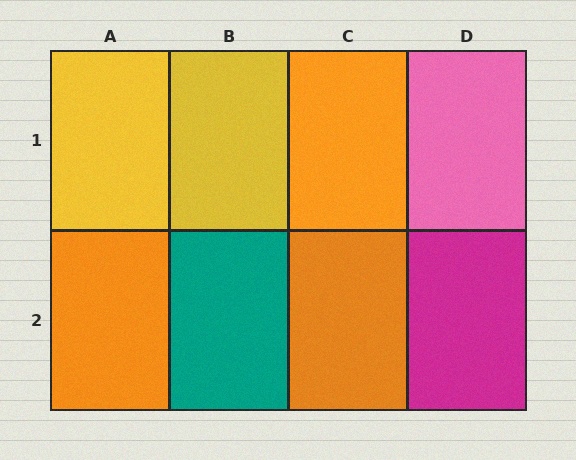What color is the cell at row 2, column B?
Teal.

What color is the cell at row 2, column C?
Orange.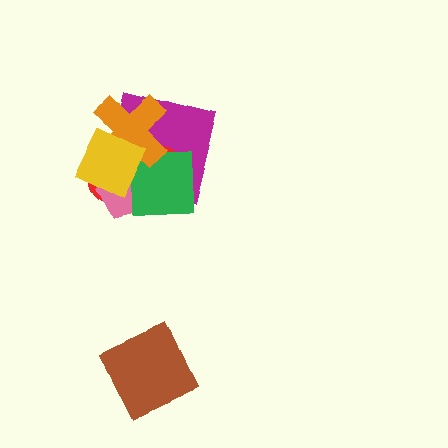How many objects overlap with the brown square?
0 objects overlap with the brown square.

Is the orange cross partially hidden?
Yes, it is partially covered by another shape.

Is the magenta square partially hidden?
Yes, it is partially covered by another shape.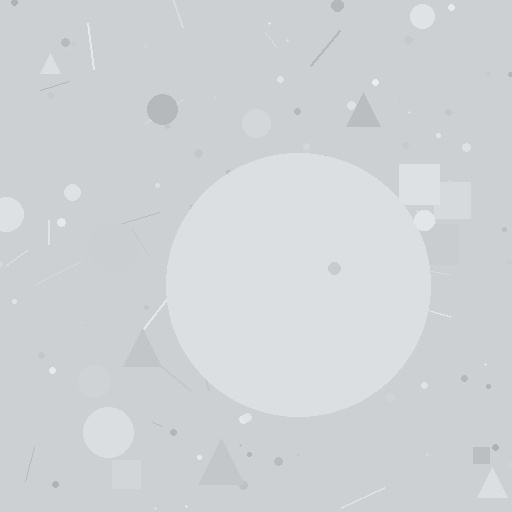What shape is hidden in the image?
A circle is hidden in the image.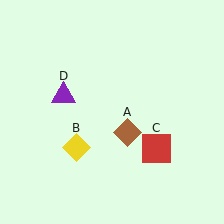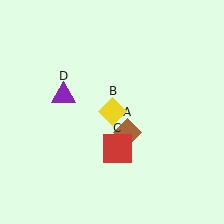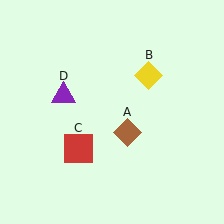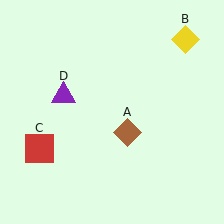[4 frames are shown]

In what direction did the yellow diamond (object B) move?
The yellow diamond (object B) moved up and to the right.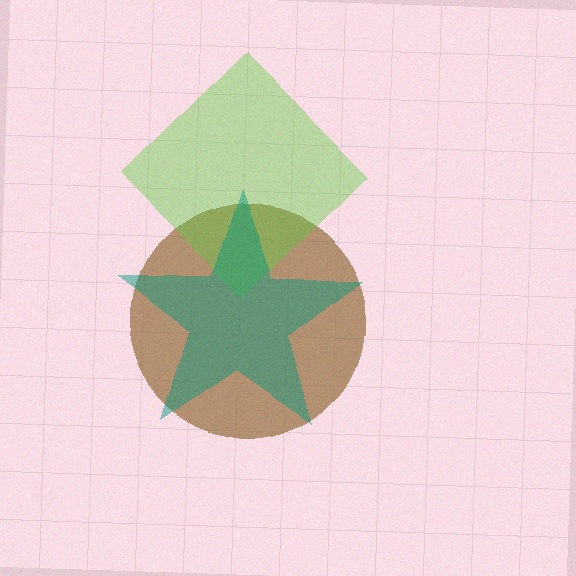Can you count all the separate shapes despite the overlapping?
Yes, there are 3 separate shapes.